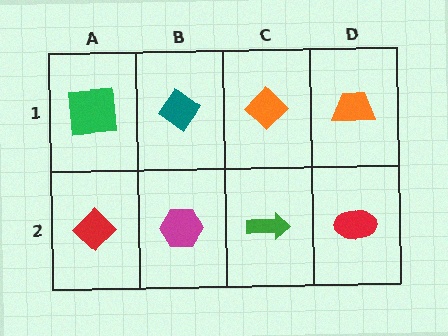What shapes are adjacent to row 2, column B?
A teal diamond (row 1, column B), a red diamond (row 2, column A), a green arrow (row 2, column C).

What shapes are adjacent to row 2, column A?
A green square (row 1, column A), a magenta hexagon (row 2, column B).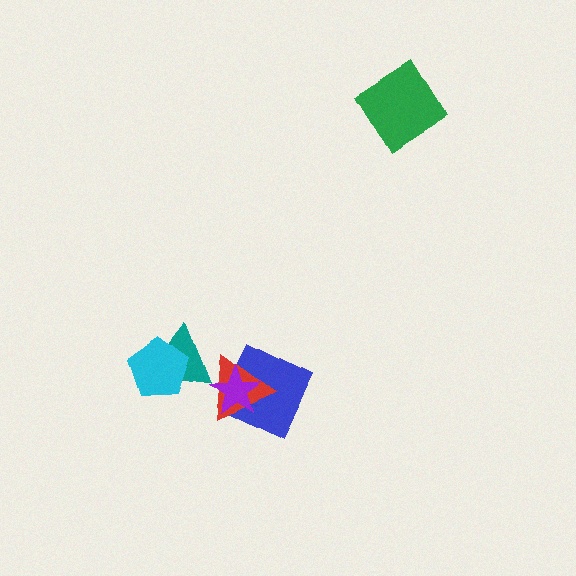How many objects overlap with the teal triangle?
2 objects overlap with the teal triangle.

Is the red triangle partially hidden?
Yes, it is partially covered by another shape.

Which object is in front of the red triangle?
The purple star is in front of the red triangle.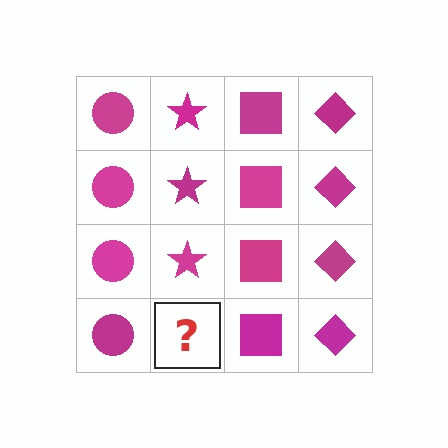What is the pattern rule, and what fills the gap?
The rule is that each column has a consistent shape. The gap should be filled with a magenta star.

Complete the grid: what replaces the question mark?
The question mark should be replaced with a magenta star.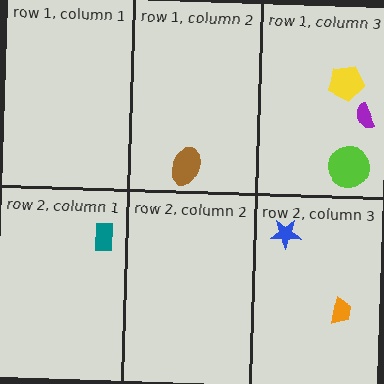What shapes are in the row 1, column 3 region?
The purple semicircle, the yellow pentagon, the lime circle.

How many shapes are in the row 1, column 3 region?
3.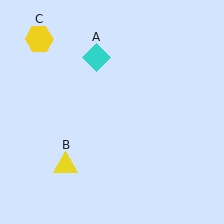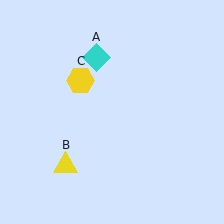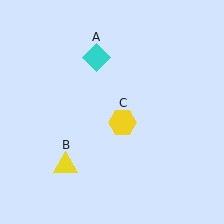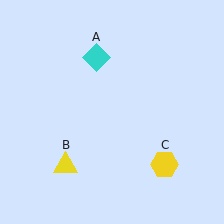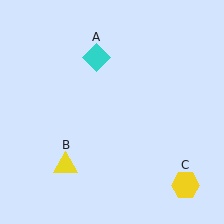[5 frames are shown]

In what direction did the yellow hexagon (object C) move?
The yellow hexagon (object C) moved down and to the right.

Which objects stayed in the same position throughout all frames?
Cyan diamond (object A) and yellow triangle (object B) remained stationary.